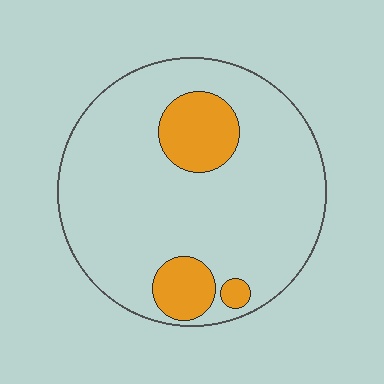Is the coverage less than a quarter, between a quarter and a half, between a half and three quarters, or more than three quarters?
Less than a quarter.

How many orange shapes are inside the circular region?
3.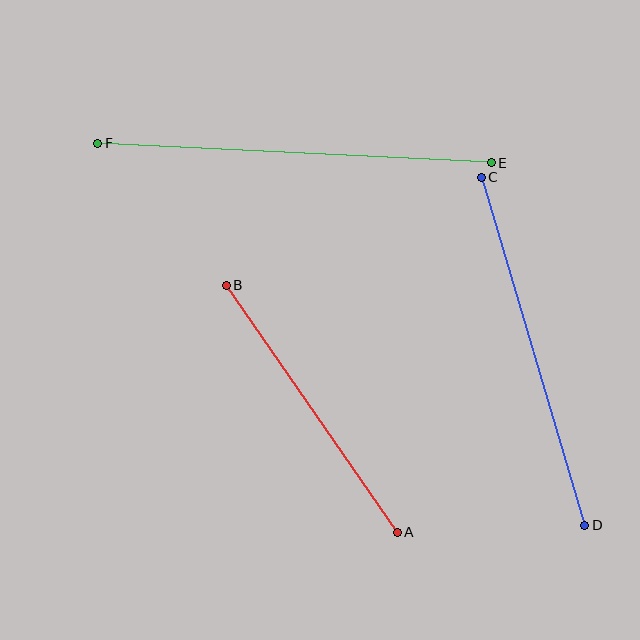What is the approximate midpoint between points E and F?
The midpoint is at approximately (295, 153) pixels.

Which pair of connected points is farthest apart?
Points E and F are farthest apart.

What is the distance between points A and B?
The distance is approximately 301 pixels.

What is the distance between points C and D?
The distance is approximately 363 pixels.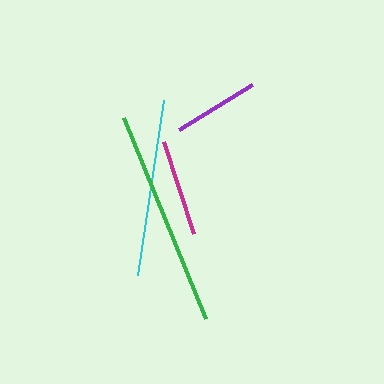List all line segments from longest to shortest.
From longest to shortest: green, cyan, magenta, purple.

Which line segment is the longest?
The green line is the longest at approximately 217 pixels.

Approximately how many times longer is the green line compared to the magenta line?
The green line is approximately 2.2 times the length of the magenta line.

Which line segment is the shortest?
The purple line is the shortest at approximately 86 pixels.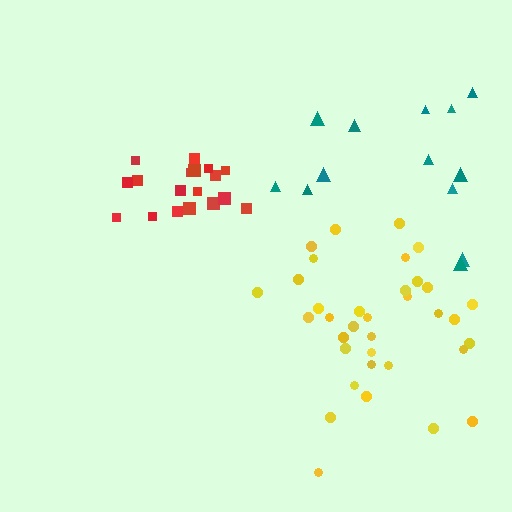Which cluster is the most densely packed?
Red.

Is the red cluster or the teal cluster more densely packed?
Red.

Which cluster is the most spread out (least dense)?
Teal.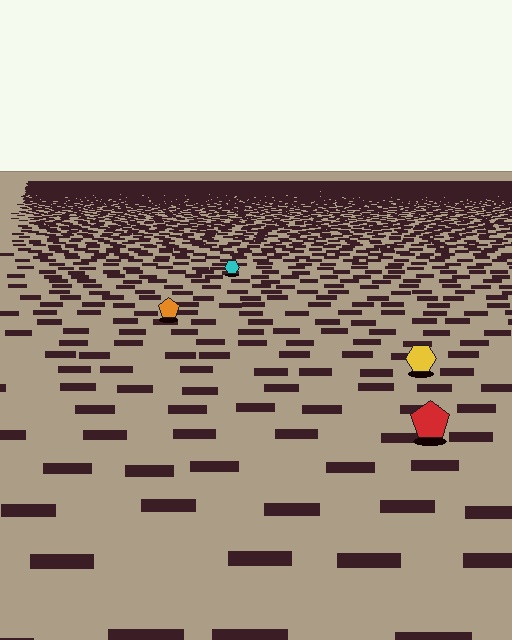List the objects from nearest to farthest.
From nearest to farthest: the red pentagon, the yellow hexagon, the orange pentagon, the cyan hexagon.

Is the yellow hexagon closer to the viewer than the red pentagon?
No. The red pentagon is closer — you can tell from the texture gradient: the ground texture is coarser near it.